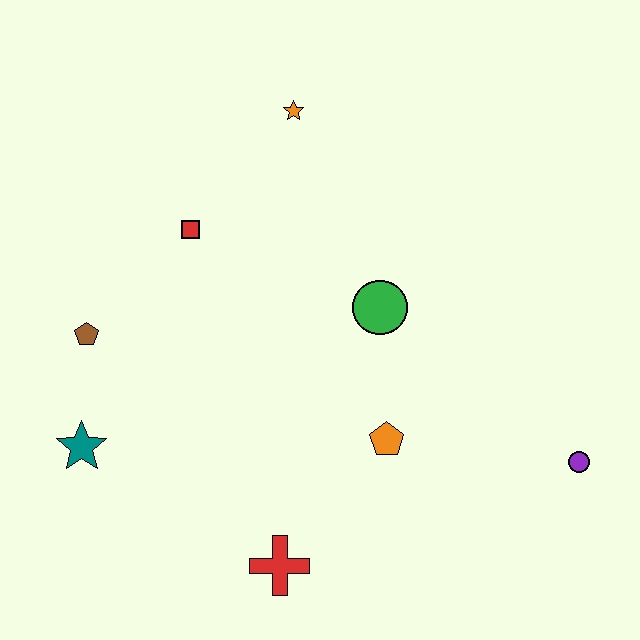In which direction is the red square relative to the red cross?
The red square is above the red cross.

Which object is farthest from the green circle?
The teal star is farthest from the green circle.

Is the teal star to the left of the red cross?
Yes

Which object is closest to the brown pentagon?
The teal star is closest to the brown pentagon.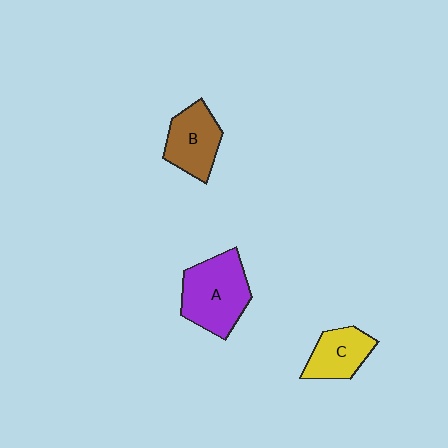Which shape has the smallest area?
Shape C (yellow).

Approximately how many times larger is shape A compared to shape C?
Approximately 1.6 times.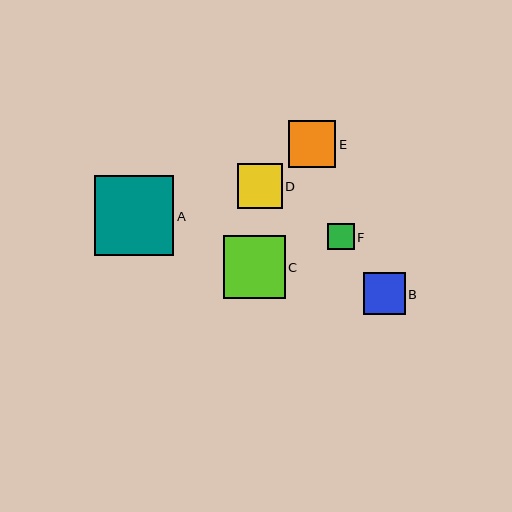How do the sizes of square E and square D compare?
Square E and square D are approximately the same size.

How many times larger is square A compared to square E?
Square A is approximately 1.7 times the size of square E.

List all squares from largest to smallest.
From largest to smallest: A, C, E, D, B, F.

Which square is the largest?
Square A is the largest with a size of approximately 80 pixels.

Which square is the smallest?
Square F is the smallest with a size of approximately 26 pixels.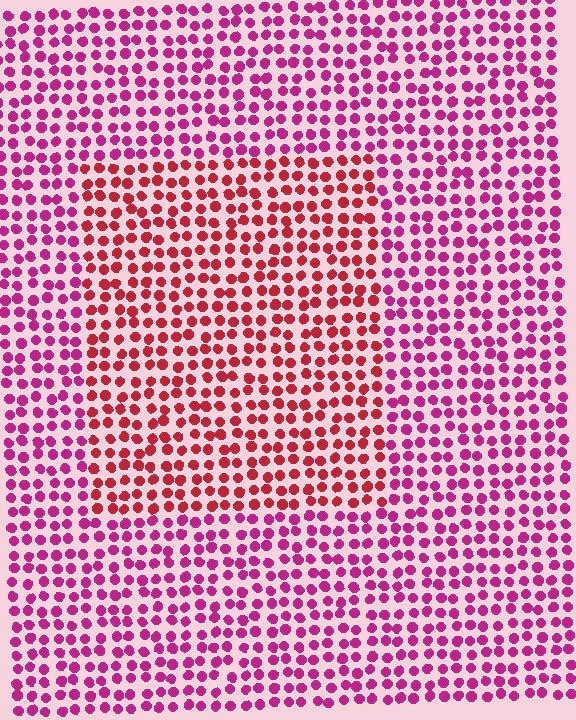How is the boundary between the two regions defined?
The boundary is defined purely by a slight shift in hue (about 31 degrees). Spacing, size, and orientation are identical on both sides.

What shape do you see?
I see a rectangle.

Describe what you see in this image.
The image is filled with small magenta elements in a uniform arrangement. A rectangle-shaped region is visible where the elements are tinted to a slightly different hue, forming a subtle color boundary.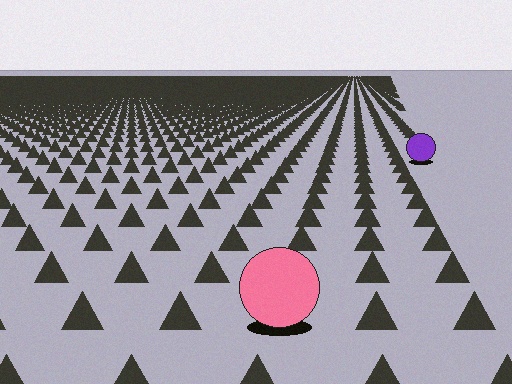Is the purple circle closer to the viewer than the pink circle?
No. The pink circle is closer — you can tell from the texture gradient: the ground texture is coarser near it.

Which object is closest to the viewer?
The pink circle is closest. The texture marks near it are larger and more spread out.